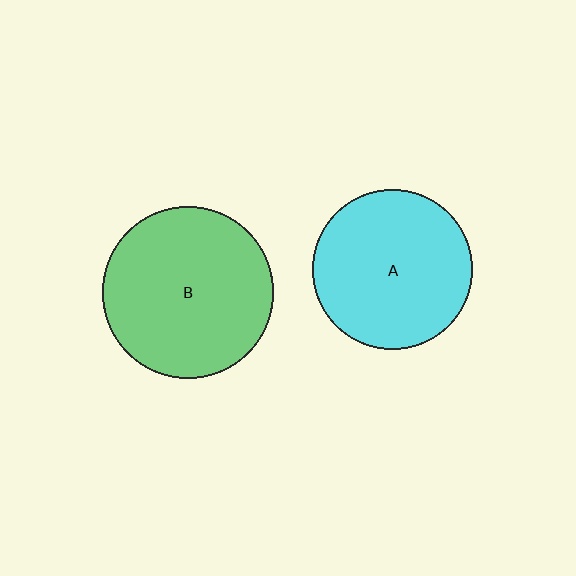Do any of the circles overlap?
No, none of the circles overlap.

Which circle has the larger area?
Circle B (green).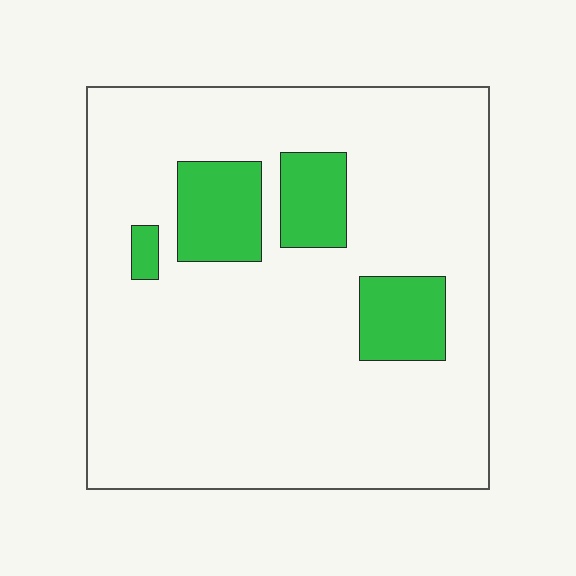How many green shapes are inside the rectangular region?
4.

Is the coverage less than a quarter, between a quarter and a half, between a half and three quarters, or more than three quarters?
Less than a quarter.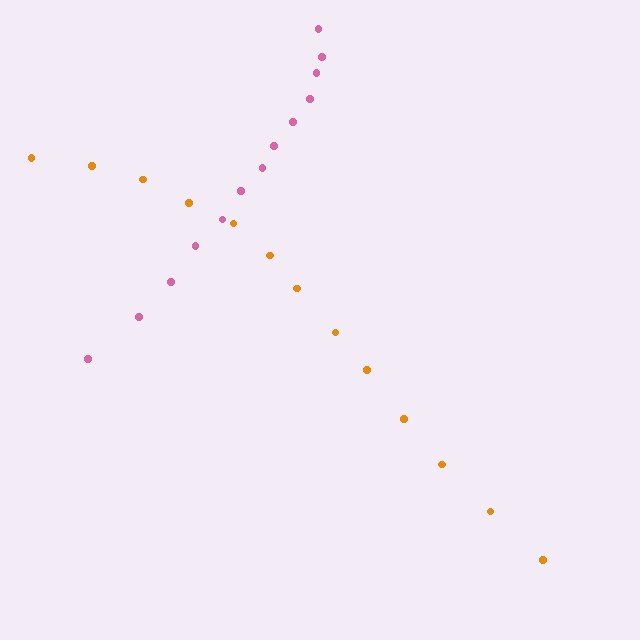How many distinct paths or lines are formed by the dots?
There are 2 distinct paths.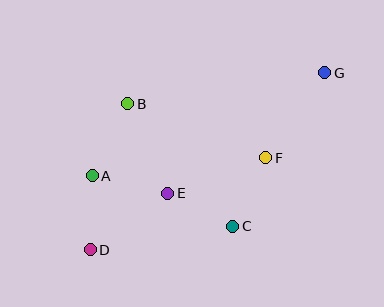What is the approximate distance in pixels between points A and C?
The distance between A and C is approximately 149 pixels.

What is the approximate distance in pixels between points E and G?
The distance between E and G is approximately 198 pixels.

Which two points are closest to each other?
Points C and E are closest to each other.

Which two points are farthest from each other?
Points D and G are farthest from each other.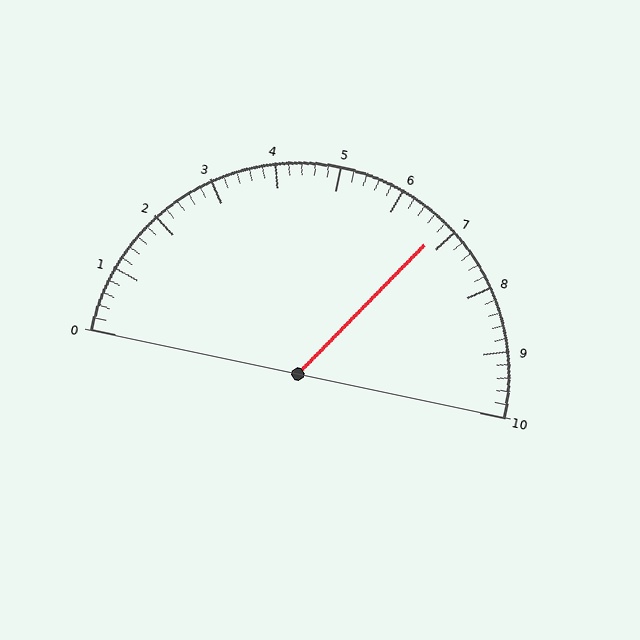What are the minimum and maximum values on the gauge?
The gauge ranges from 0 to 10.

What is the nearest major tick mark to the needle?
The nearest major tick mark is 7.